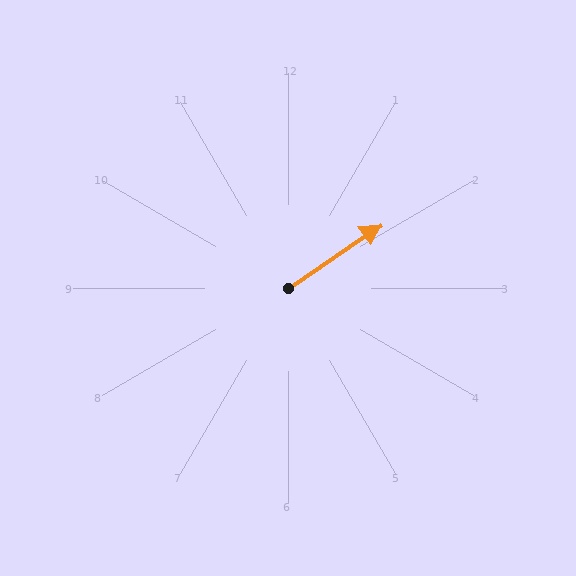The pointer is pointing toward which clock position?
Roughly 2 o'clock.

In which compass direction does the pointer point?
Northeast.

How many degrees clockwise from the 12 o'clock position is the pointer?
Approximately 56 degrees.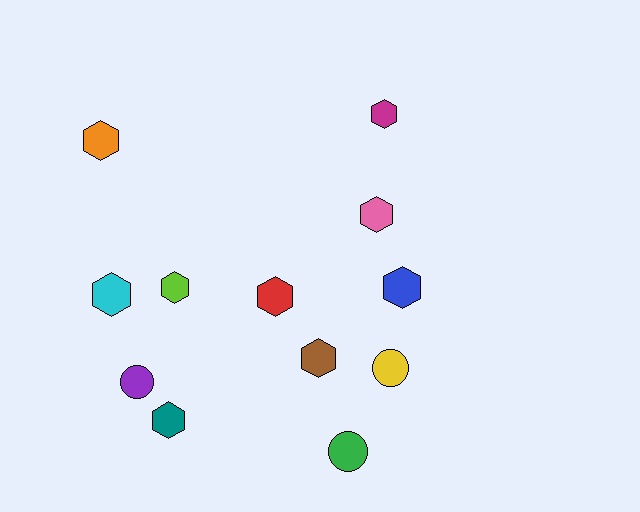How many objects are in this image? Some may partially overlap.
There are 12 objects.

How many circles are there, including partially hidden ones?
There are 3 circles.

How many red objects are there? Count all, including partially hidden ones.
There is 1 red object.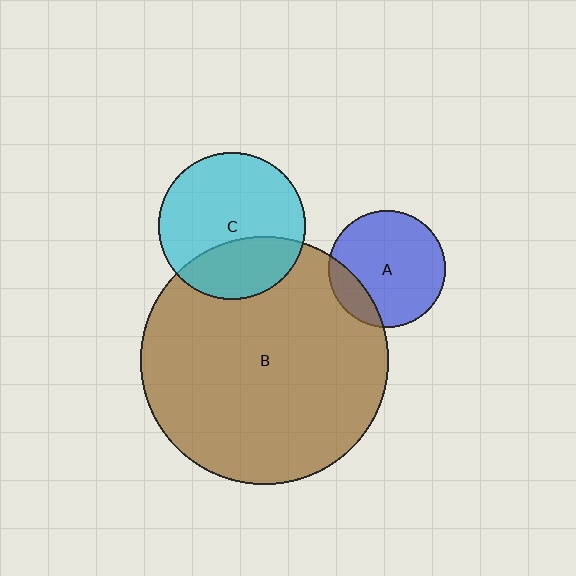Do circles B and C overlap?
Yes.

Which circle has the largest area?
Circle B (brown).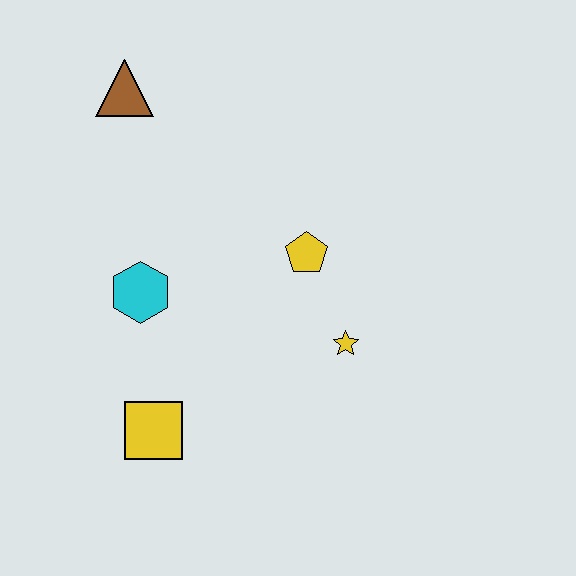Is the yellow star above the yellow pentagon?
No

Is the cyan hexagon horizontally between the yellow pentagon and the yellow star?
No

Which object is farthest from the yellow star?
The brown triangle is farthest from the yellow star.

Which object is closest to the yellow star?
The yellow pentagon is closest to the yellow star.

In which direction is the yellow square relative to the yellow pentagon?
The yellow square is below the yellow pentagon.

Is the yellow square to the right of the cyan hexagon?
Yes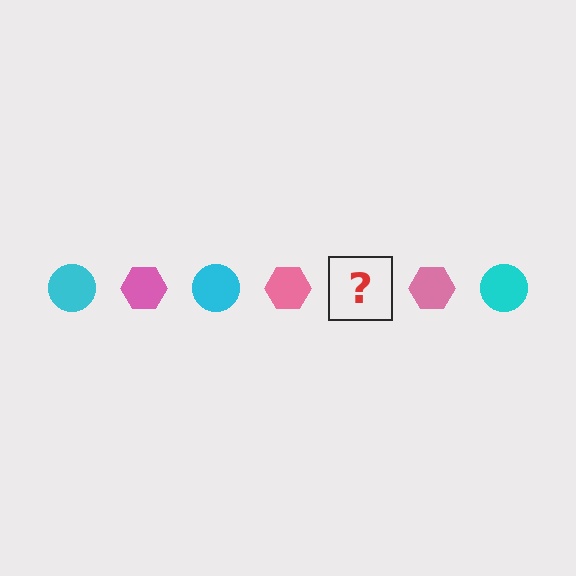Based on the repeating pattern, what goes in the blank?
The blank should be a cyan circle.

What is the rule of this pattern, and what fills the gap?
The rule is that the pattern alternates between cyan circle and pink hexagon. The gap should be filled with a cyan circle.